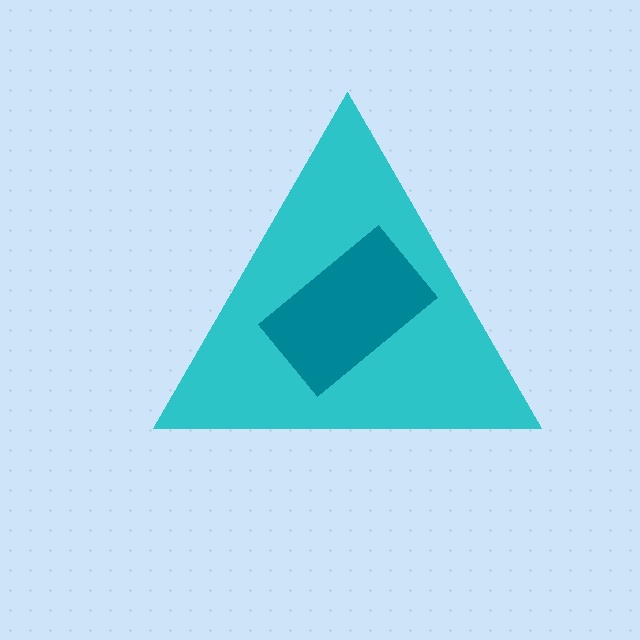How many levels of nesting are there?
2.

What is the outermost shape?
The cyan triangle.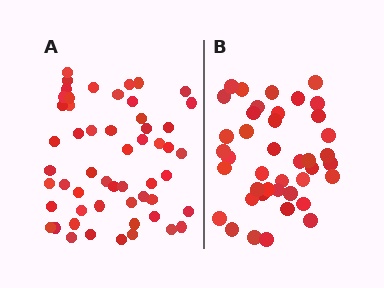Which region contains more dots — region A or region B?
Region A (the left region) has more dots.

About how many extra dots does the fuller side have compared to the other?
Region A has approximately 15 more dots than region B.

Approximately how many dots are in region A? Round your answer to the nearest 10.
About 50 dots. (The exact count is 54, which rounds to 50.)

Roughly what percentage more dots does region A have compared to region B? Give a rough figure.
About 30% more.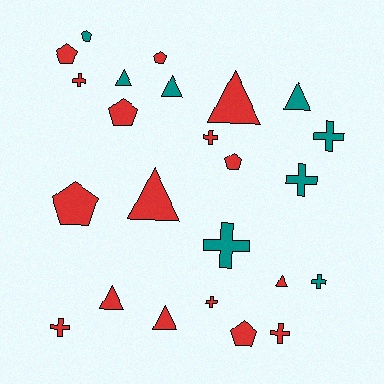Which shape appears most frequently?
Cross, with 9 objects.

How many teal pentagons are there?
There is 1 teal pentagon.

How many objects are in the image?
There are 24 objects.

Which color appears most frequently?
Red, with 16 objects.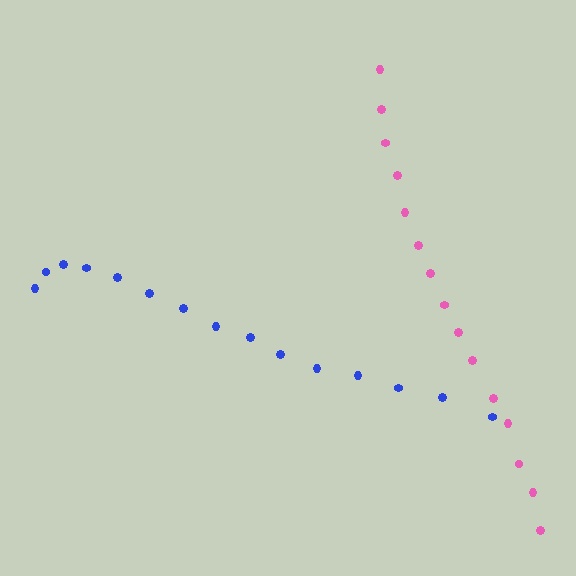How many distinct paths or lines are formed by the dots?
There are 2 distinct paths.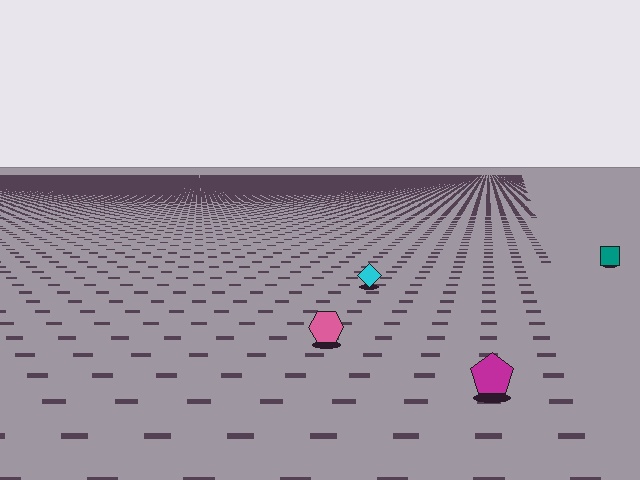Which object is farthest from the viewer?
The teal square is farthest from the viewer. It appears smaller and the ground texture around it is denser.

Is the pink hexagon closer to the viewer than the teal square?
Yes. The pink hexagon is closer — you can tell from the texture gradient: the ground texture is coarser near it.